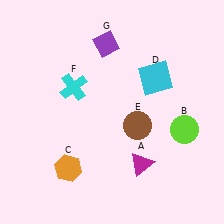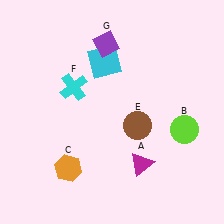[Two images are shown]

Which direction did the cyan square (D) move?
The cyan square (D) moved left.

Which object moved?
The cyan square (D) moved left.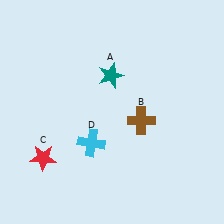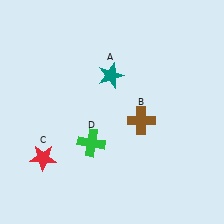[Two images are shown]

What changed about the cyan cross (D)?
In Image 1, D is cyan. In Image 2, it changed to green.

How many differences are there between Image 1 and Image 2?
There is 1 difference between the two images.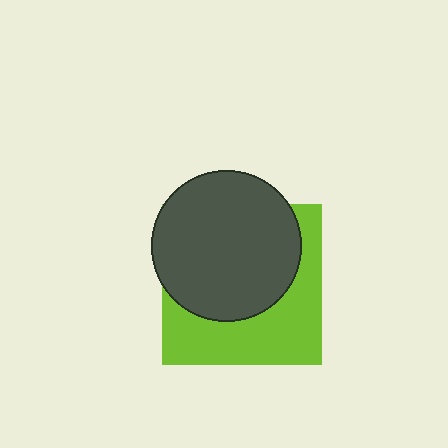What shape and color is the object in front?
The object in front is a dark gray circle.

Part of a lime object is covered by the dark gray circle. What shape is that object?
It is a square.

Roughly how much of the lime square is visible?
A small part of it is visible (roughly 44%).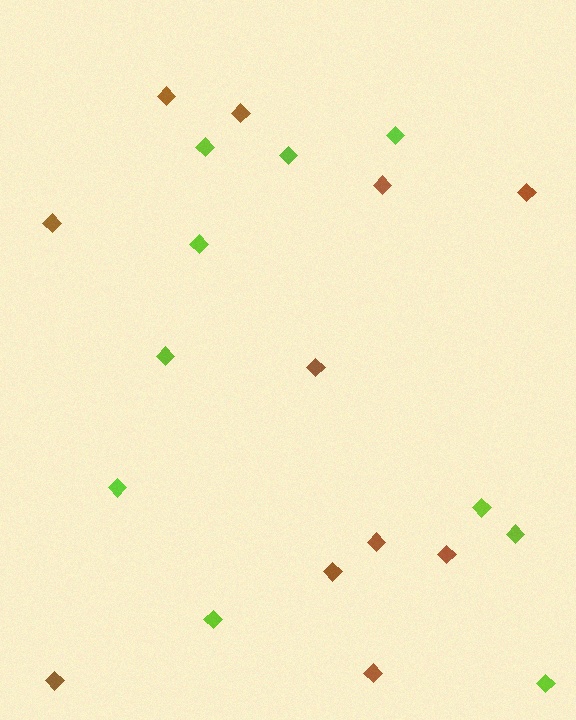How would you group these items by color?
There are 2 groups: one group of brown diamonds (11) and one group of lime diamonds (10).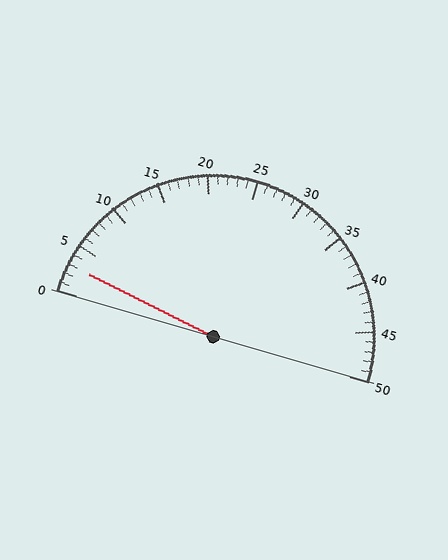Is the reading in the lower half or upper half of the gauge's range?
The reading is in the lower half of the range (0 to 50).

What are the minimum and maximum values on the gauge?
The gauge ranges from 0 to 50.